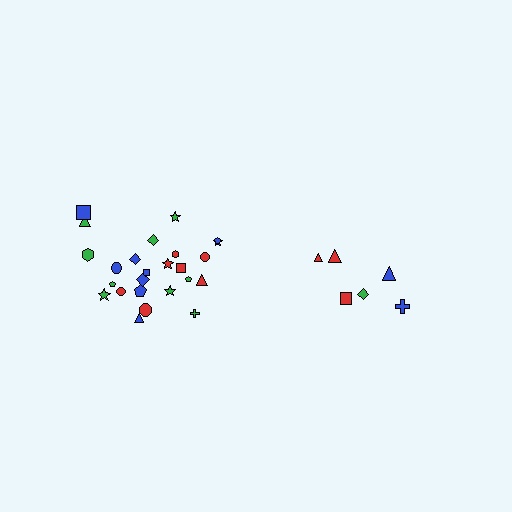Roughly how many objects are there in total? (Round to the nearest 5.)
Roughly 30 objects in total.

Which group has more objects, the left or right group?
The left group.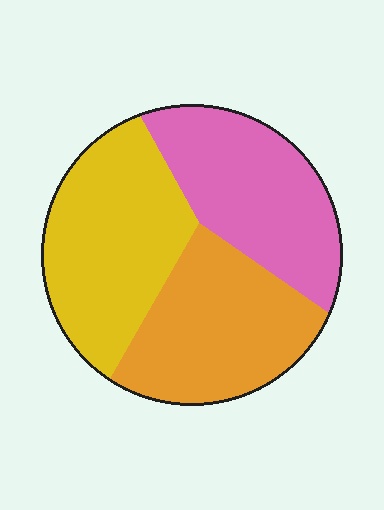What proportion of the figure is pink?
Pink covers roughly 30% of the figure.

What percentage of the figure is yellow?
Yellow takes up about three eighths (3/8) of the figure.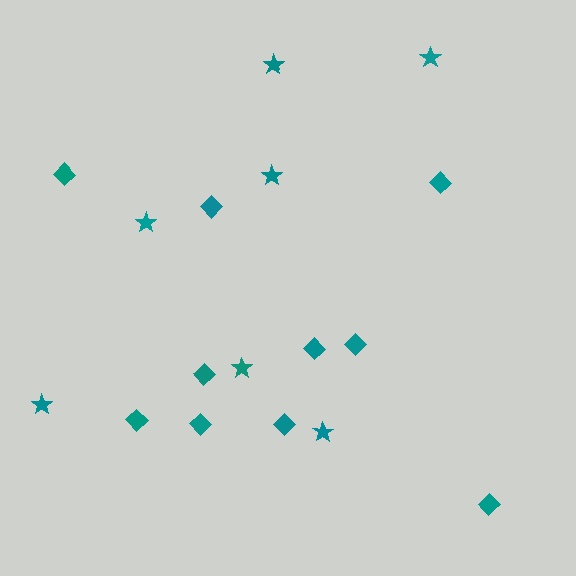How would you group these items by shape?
There are 2 groups: one group of diamonds (10) and one group of stars (7).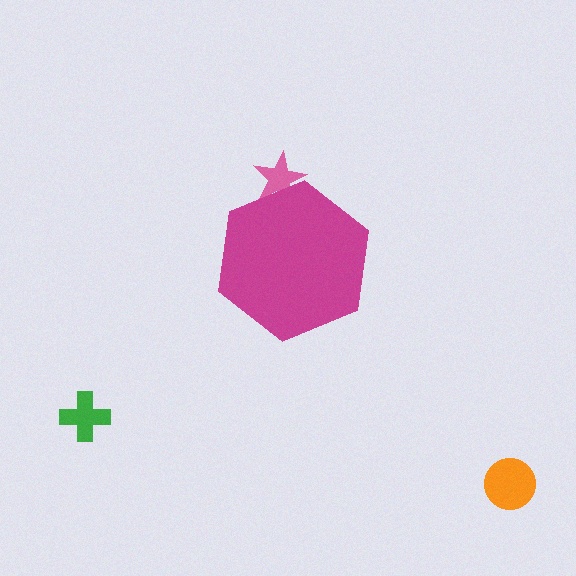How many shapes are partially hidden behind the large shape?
1 shape is partially hidden.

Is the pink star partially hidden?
Yes, the pink star is partially hidden behind the magenta hexagon.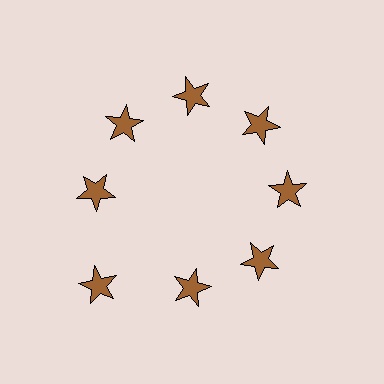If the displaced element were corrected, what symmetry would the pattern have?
It would have 8-fold rotational symmetry — the pattern would map onto itself every 45 degrees.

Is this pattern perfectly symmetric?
No. The 8 brown stars are arranged in a ring, but one element near the 8 o'clock position is pushed outward from the center, breaking the 8-fold rotational symmetry.